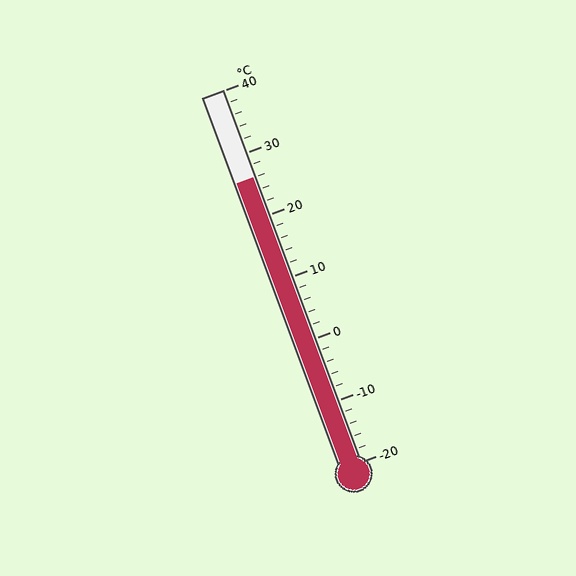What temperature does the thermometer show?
The thermometer shows approximately 26°C.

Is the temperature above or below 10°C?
The temperature is above 10°C.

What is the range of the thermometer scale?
The thermometer scale ranges from -20°C to 40°C.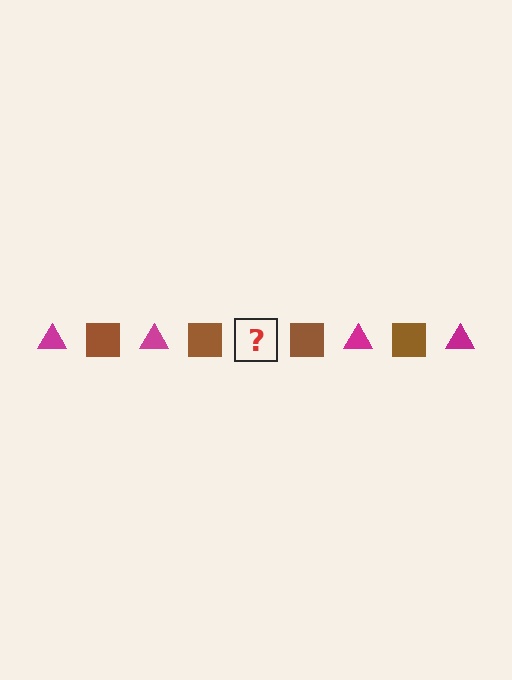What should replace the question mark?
The question mark should be replaced with a magenta triangle.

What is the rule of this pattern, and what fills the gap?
The rule is that the pattern alternates between magenta triangle and brown square. The gap should be filled with a magenta triangle.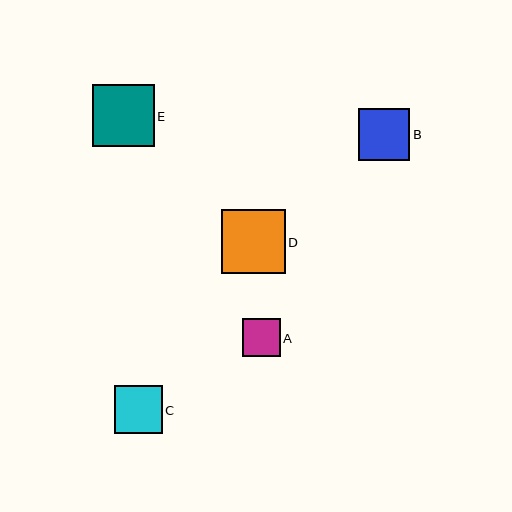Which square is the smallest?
Square A is the smallest with a size of approximately 38 pixels.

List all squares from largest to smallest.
From largest to smallest: D, E, B, C, A.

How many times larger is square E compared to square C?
Square E is approximately 1.3 times the size of square C.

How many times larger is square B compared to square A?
Square B is approximately 1.4 times the size of square A.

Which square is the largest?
Square D is the largest with a size of approximately 64 pixels.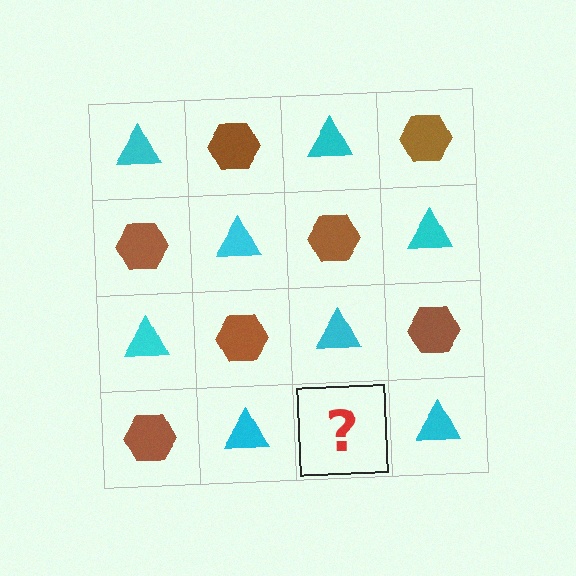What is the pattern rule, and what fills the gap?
The rule is that it alternates cyan triangle and brown hexagon in a checkerboard pattern. The gap should be filled with a brown hexagon.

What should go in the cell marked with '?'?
The missing cell should contain a brown hexagon.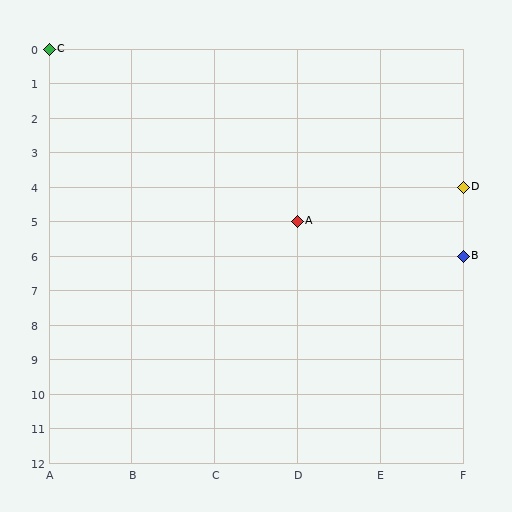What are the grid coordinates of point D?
Point D is at grid coordinates (F, 4).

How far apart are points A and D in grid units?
Points A and D are 2 columns and 1 row apart (about 2.2 grid units diagonally).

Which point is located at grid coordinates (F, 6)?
Point B is at (F, 6).